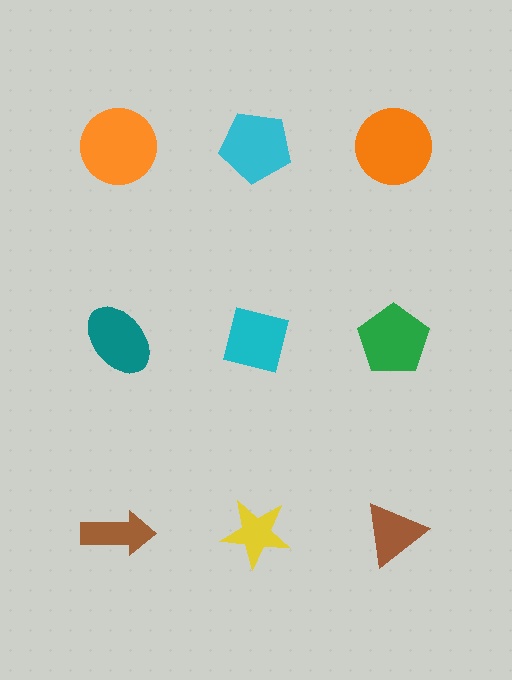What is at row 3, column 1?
A brown arrow.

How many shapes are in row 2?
3 shapes.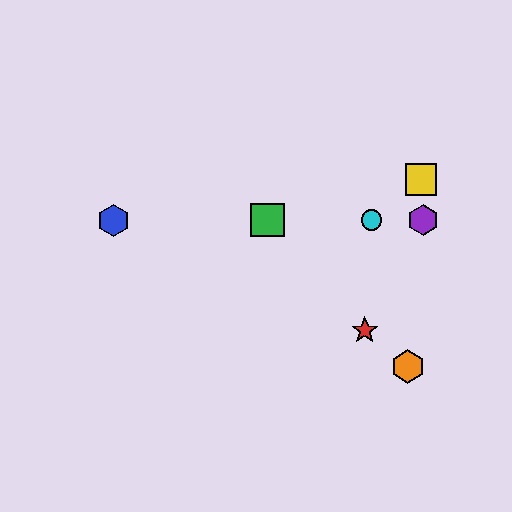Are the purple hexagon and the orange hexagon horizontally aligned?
No, the purple hexagon is at y≈220 and the orange hexagon is at y≈366.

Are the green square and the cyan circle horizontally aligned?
Yes, both are at y≈220.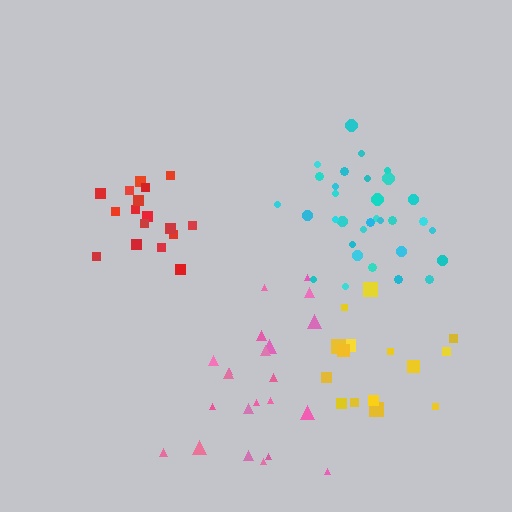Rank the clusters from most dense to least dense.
cyan, red, pink, yellow.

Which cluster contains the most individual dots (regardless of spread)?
Cyan (32).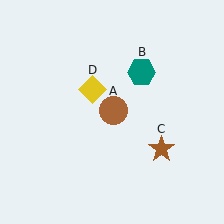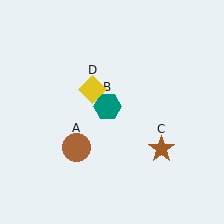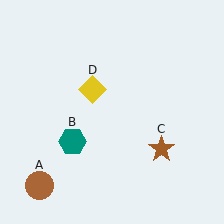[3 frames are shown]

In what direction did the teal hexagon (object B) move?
The teal hexagon (object B) moved down and to the left.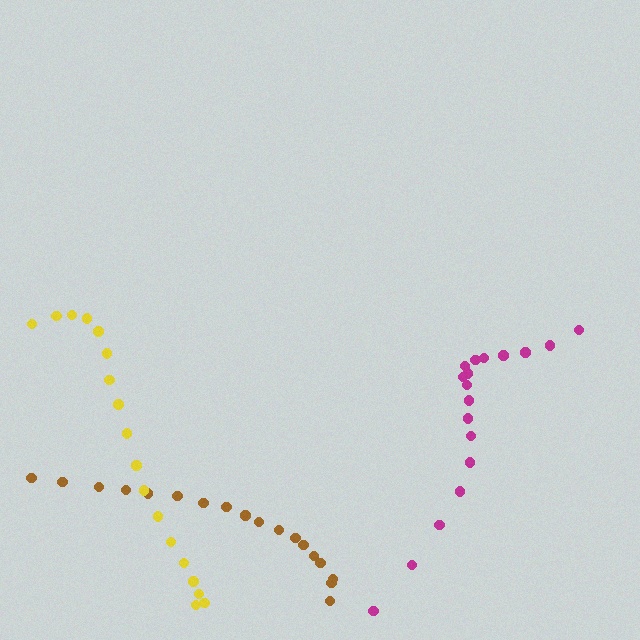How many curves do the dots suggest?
There are 3 distinct paths.